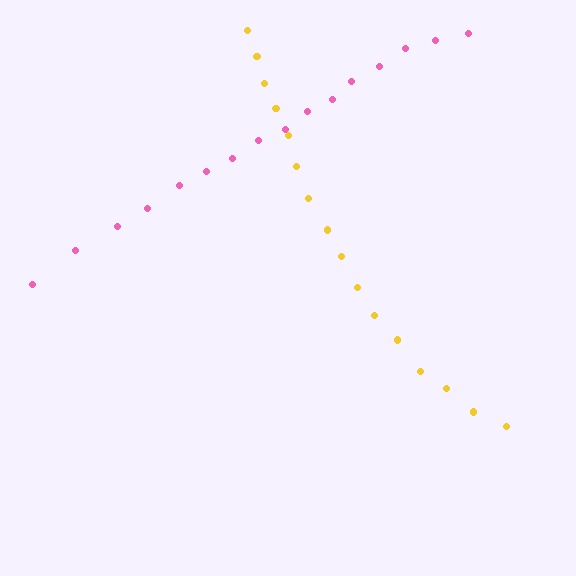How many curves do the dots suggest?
There are 2 distinct paths.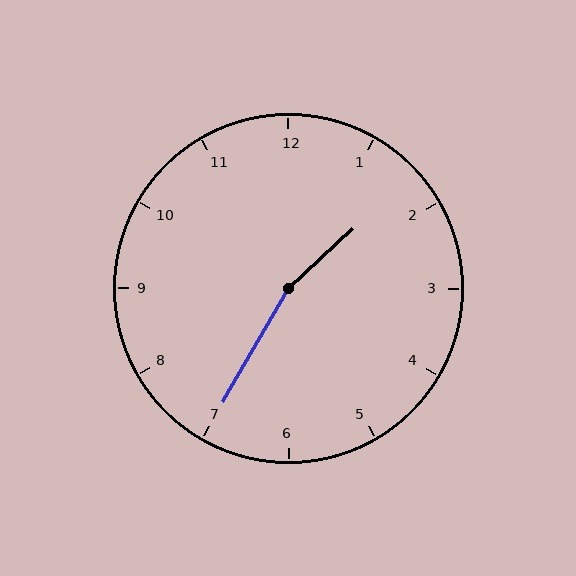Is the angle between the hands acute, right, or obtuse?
It is obtuse.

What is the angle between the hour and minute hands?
Approximately 162 degrees.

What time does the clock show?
1:35.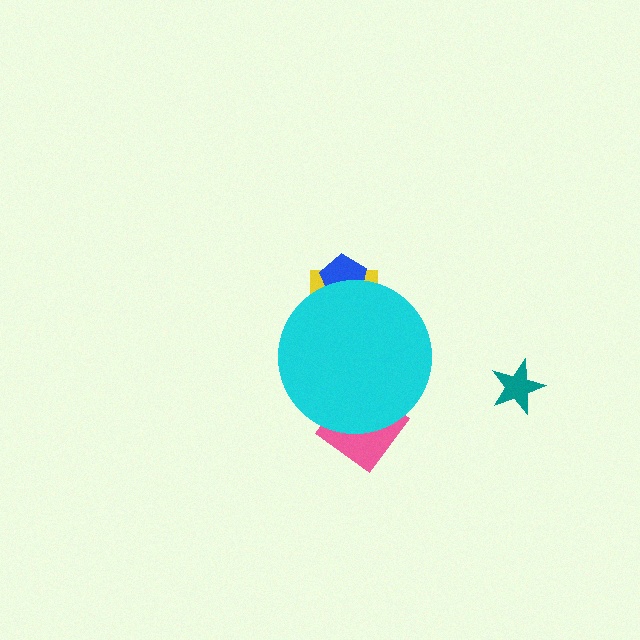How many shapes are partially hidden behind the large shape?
3 shapes are partially hidden.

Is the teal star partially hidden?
No, the teal star is fully visible.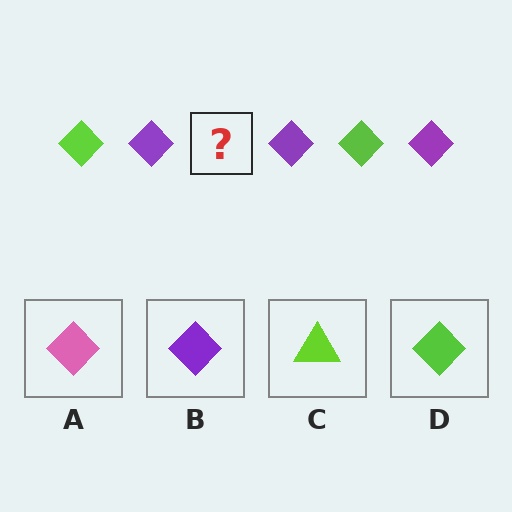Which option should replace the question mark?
Option D.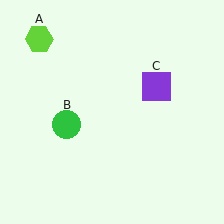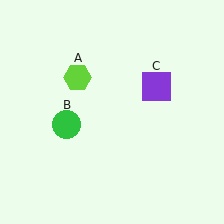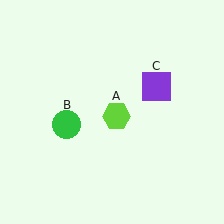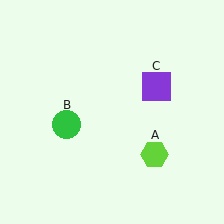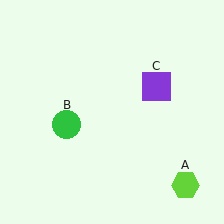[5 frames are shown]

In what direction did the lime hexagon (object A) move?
The lime hexagon (object A) moved down and to the right.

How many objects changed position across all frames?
1 object changed position: lime hexagon (object A).